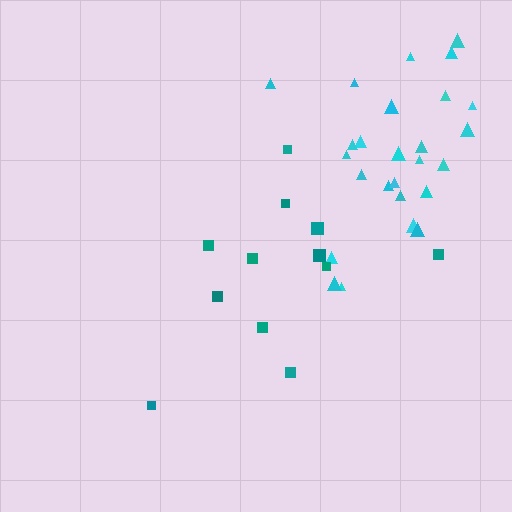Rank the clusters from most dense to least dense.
cyan, teal.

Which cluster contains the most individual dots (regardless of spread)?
Cyan (26).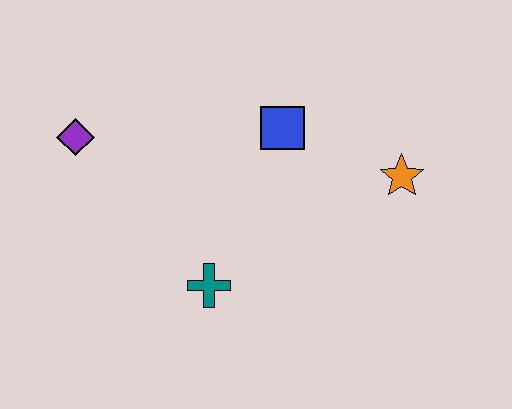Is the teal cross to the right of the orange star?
No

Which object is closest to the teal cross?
The blue square is closest to the teal cross.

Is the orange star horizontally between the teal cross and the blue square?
No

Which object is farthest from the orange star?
The purple diamond is farthest from the orange star.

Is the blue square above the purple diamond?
Yes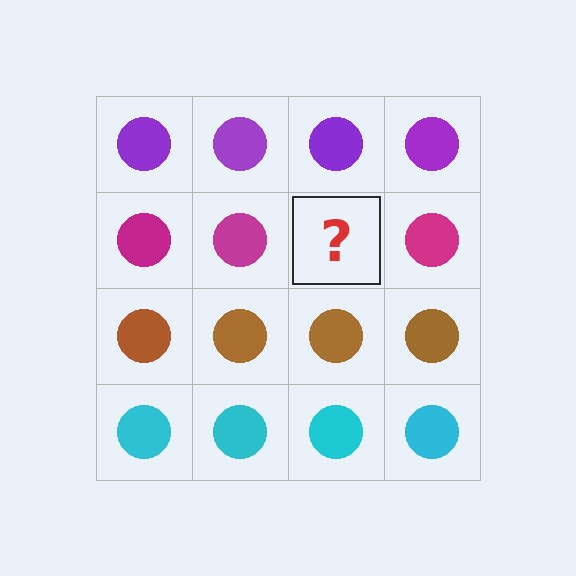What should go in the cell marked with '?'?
The missing cell should contain a magenta circle.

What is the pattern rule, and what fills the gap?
The rule is that each row has a consistent color. The gap should be filled with a magenta circle.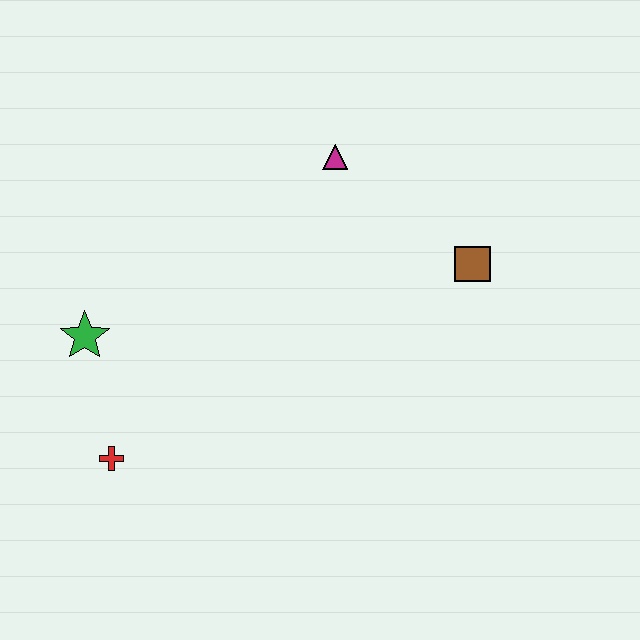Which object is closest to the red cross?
The green star is closest to the red cross.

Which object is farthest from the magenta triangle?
The red cross is farthest from the magenta triangle.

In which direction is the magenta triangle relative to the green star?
The magenta triangle is to the right of the green star.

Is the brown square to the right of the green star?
Yes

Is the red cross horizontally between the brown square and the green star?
Yes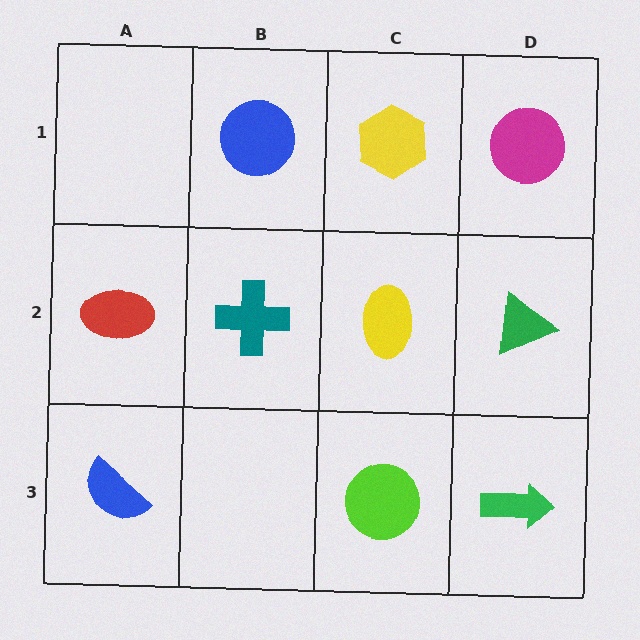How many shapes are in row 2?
4 shapes.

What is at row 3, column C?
A lime circle.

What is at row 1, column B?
A blue circle.